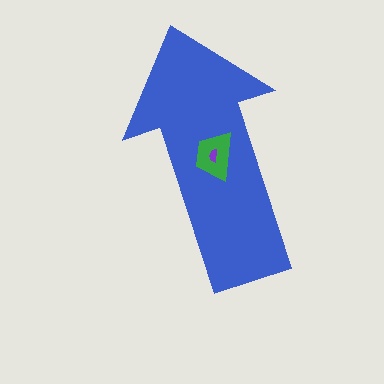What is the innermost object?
The purple semicircle.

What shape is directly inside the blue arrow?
The green trapezoid.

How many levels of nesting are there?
3.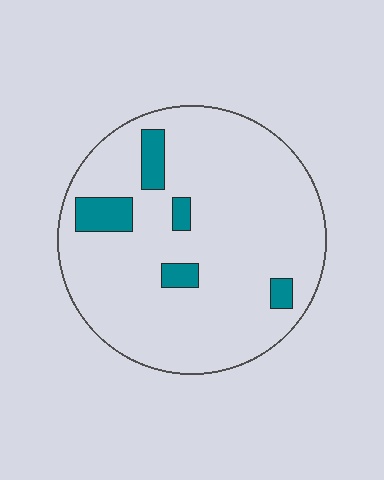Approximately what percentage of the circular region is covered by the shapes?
Approximately 10%.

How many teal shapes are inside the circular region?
5.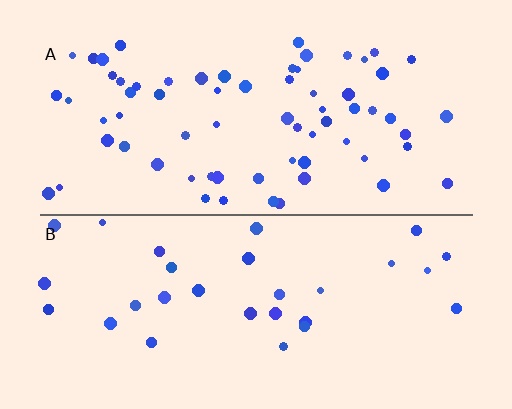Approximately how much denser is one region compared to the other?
Approximately 2.3× — region A over region B.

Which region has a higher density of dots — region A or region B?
A (the top).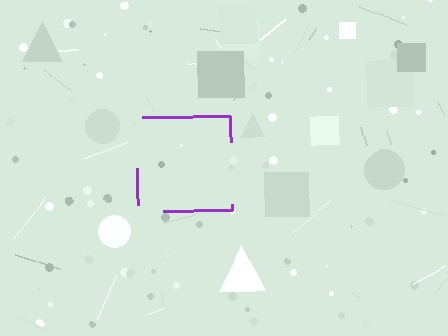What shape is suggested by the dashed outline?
The dashed outline suggests a square.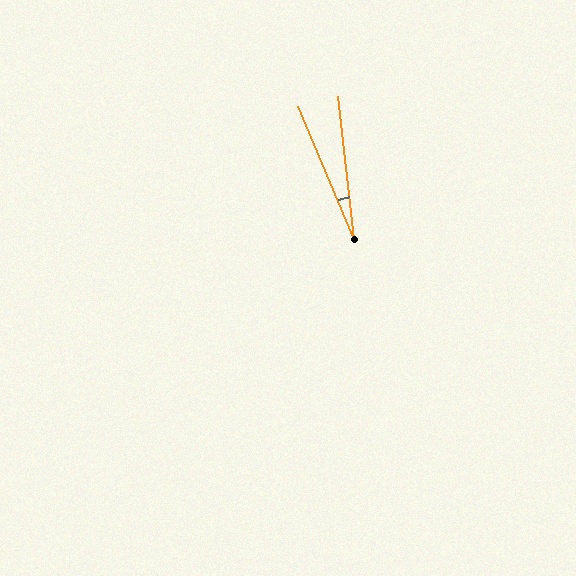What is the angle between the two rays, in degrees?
Approximately 17 degrees.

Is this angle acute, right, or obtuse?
It is acute.